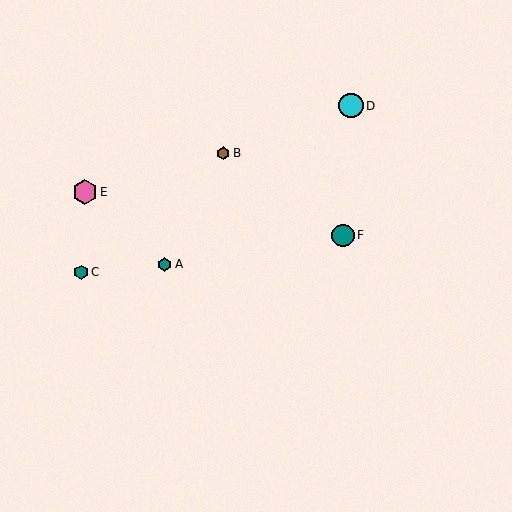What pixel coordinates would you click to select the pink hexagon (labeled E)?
Click at (85, 192) to select the pink hexagon E.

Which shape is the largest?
The cyan circle (labeled D) is the largest.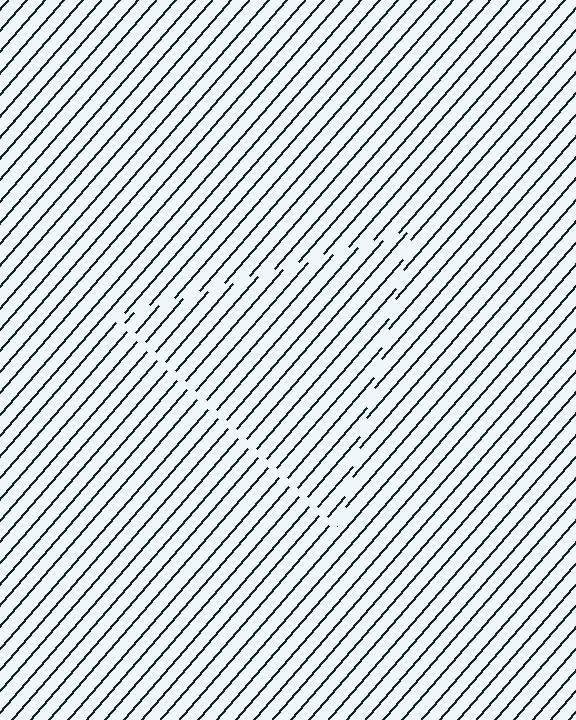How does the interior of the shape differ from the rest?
The interior of the shape contains the same grating, shifted by half a period — the contour is defined by the phase discontinuity where line-ends from the inner and outer gratings abut.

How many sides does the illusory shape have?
3 sides — the line-ends trace a triangle.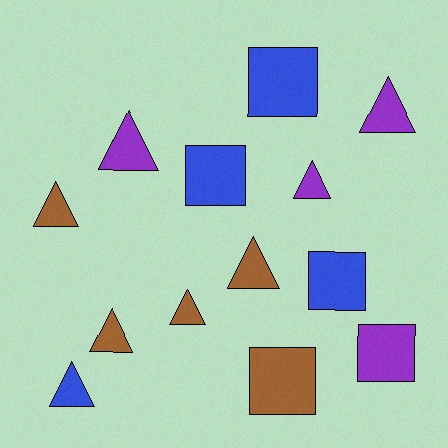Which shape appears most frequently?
Triangle, with 8 objects.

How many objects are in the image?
There are 13 objects.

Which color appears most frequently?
Brown, with 5 objects.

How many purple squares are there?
There is 1 purple square.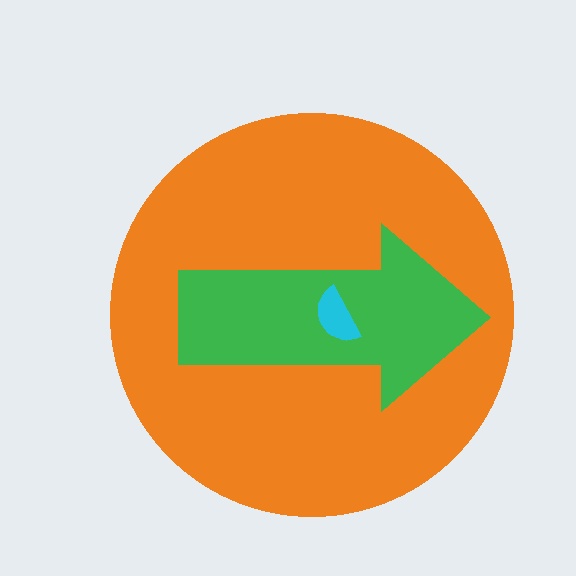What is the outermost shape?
The orange circle.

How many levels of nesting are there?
3.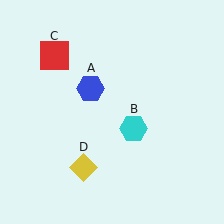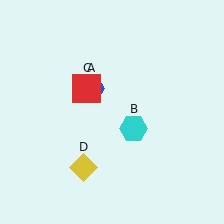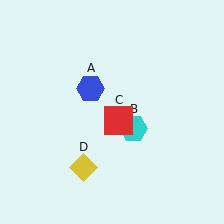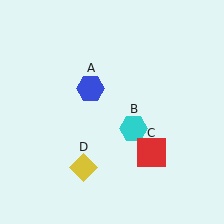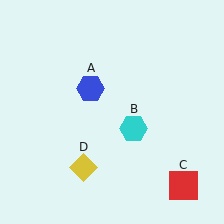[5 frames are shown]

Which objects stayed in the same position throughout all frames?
Blue hexagon (object A) and cyan hexagon (object B) and yellow diamond (object D) remained stationary.